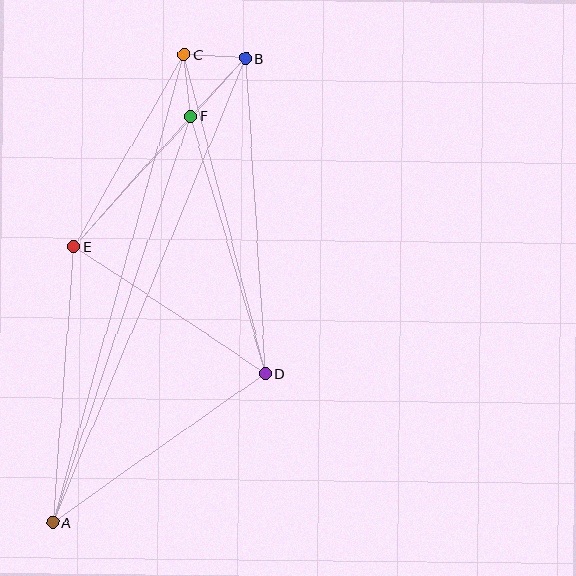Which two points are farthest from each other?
Points A and B are farthest from each other.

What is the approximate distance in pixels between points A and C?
The distance between A and C is approximately 486 pixels.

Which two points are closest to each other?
Points B and C are closest to each other.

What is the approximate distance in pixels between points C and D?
The distance between C and D is approximately 329 pixels.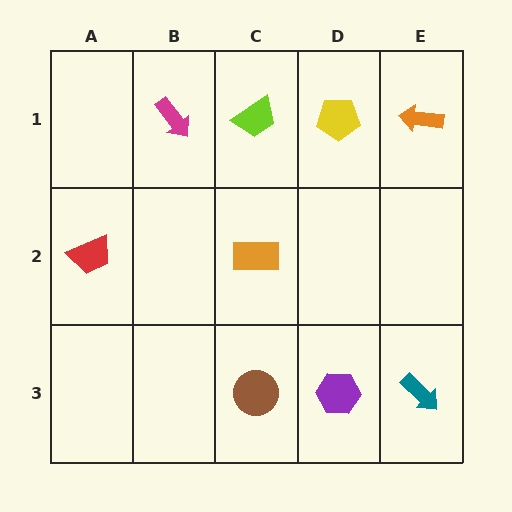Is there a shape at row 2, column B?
No, that cell is empty.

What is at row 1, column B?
A magenta arrow.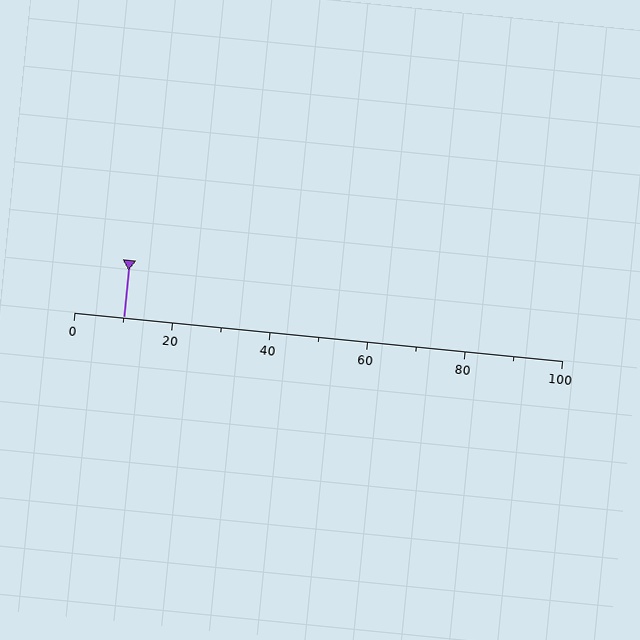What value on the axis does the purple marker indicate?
The marker indicates approximately 10.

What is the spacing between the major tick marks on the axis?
The major ticks are spaced 20 apart.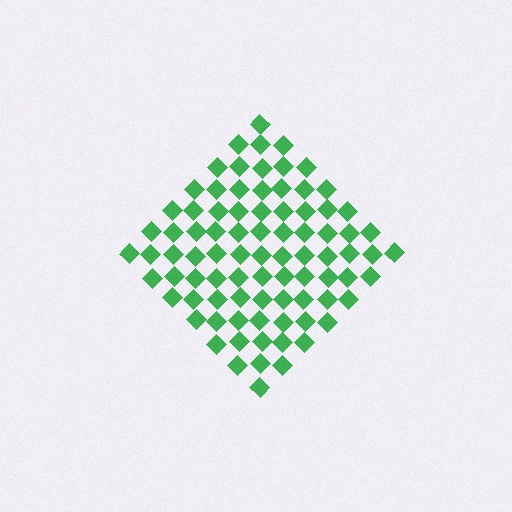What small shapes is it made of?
It is made of small diamonds.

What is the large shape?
The large shape is a diamond.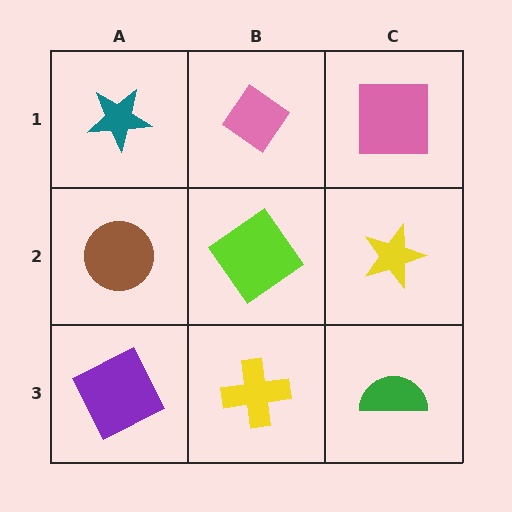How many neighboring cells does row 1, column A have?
2.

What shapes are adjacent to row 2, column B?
A pink diamond (row 1, column B), a yellow cross (row 3, column B), a brown circle (row 2, column A), a yellow star (row 2, column C).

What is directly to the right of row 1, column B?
A pink square.